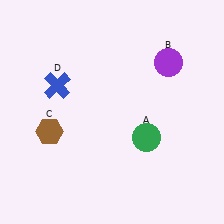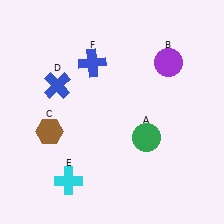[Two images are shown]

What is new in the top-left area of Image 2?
A blue cross (F) was added in the top-left area of Image 2.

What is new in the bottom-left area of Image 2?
A cyan cross (E) was added in the bottom-left area of Image 2.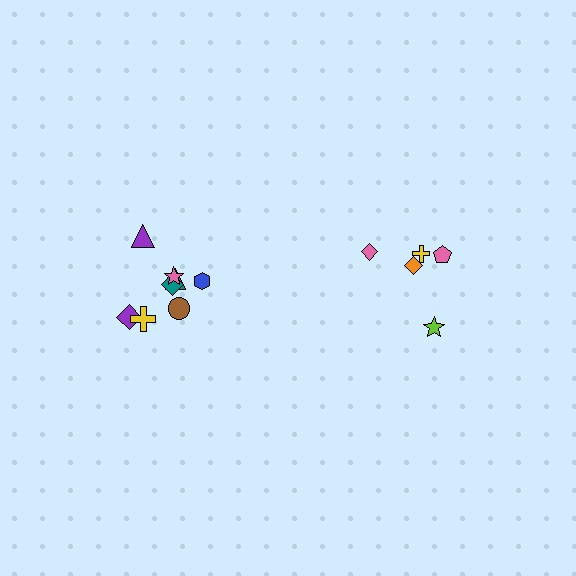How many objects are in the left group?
There are 8 objects.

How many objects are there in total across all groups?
There are 13 objects.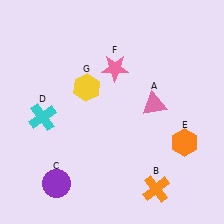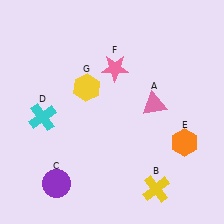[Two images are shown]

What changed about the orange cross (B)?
In Image 1, B is orange. In Image 2, it changed to yellow.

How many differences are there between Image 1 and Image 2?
There is 1 difference between the two images.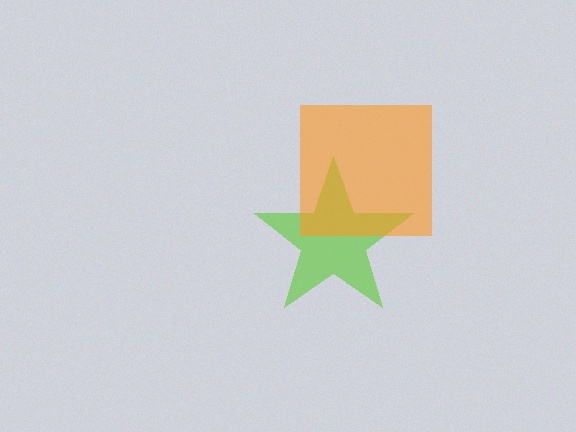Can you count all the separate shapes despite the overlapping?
Yes, there are 2 separate shapes.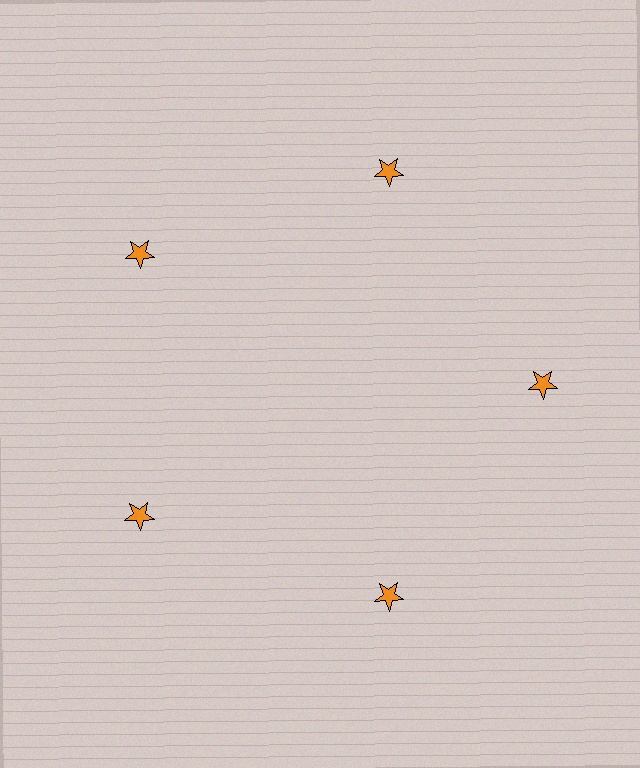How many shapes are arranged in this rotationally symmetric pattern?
There are 5 shapes, arranged in 5 groups of 1.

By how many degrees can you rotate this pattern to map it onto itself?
The pattern maps onto itself every 72 degrees of rotation.